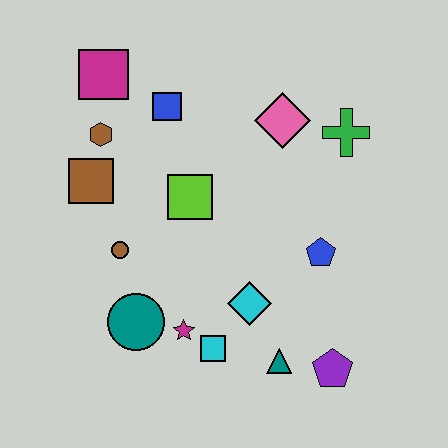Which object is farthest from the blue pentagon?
The magenta square is farthest from the blue pentagon.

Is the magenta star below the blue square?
Yes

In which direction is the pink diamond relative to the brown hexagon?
The pink diamond is to the right of the brown hexagon.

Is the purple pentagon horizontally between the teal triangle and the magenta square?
No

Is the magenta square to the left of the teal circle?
Yes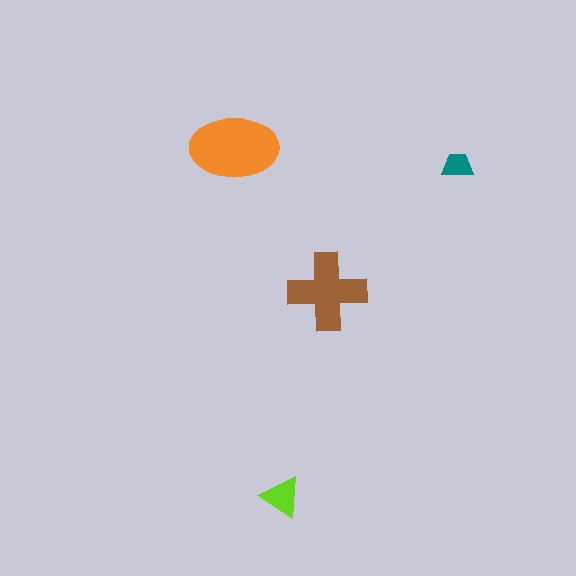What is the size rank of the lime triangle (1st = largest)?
3rd.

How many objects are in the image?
There are 4 objects in the image.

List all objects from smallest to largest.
The teal trapezoid, the lime triangle, the brown cross, the orange ellipse.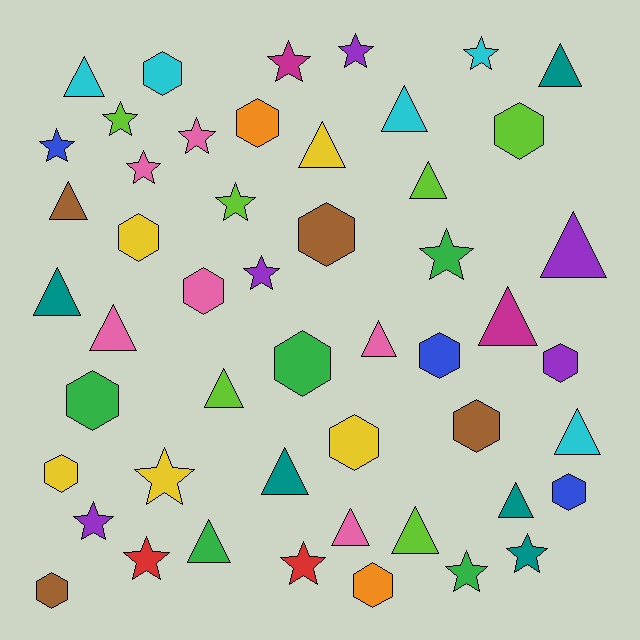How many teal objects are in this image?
There are 5 teal objects.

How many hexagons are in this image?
There are 16 hexagons.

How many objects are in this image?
There are 50 objects.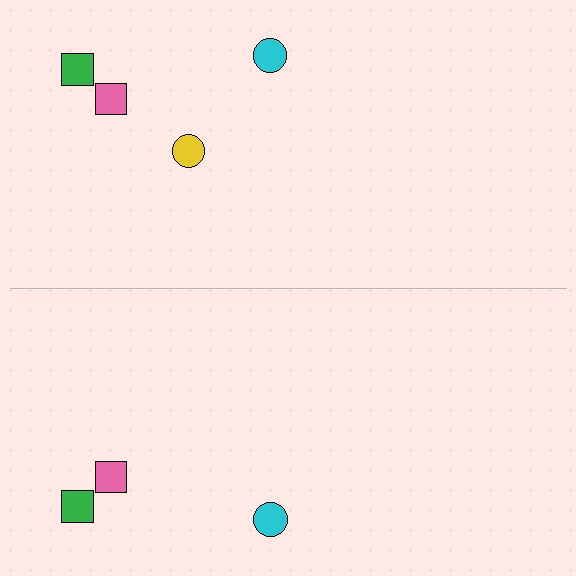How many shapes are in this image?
There are 7 shapes in this image.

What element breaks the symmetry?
A yellow circle is missing from the bottom side.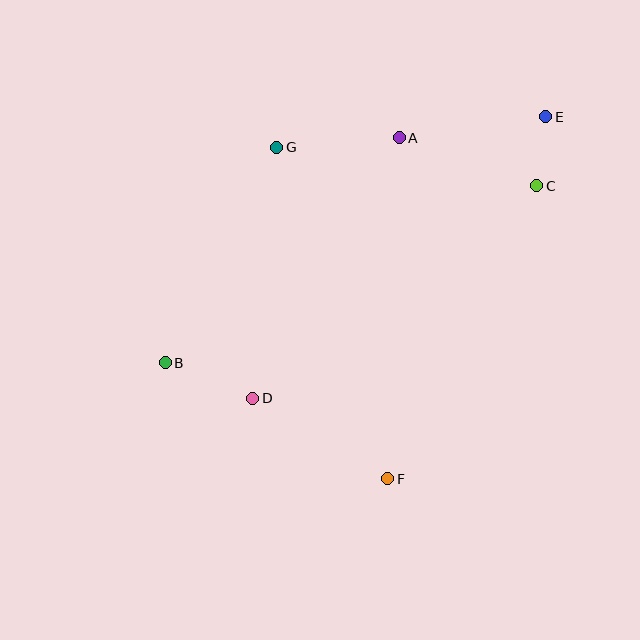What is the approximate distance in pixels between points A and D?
The distance between A and D is approximately 299 pixels.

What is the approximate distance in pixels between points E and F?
The distance between E and F is approximately 395 pixels.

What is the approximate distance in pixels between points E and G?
The distance between E and G is approximately 271 pixels.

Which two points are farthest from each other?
Points B and E are farthest from each other.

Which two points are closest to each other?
Points C and E are closest to each other.